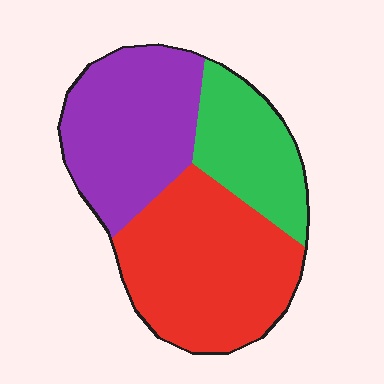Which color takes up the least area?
Green, at roughly 20%.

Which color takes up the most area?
Red, at roughly 45%.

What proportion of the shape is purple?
Purple covers 35% of the shape.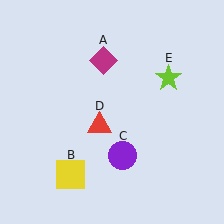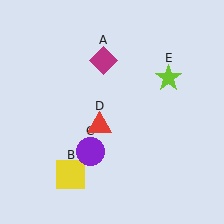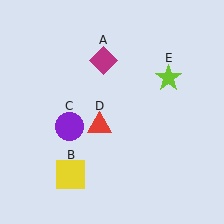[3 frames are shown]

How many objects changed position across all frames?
1 object changed position: purple circle (object C).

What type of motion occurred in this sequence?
The purple circle (object C) rotated clockwise around the center of the scene.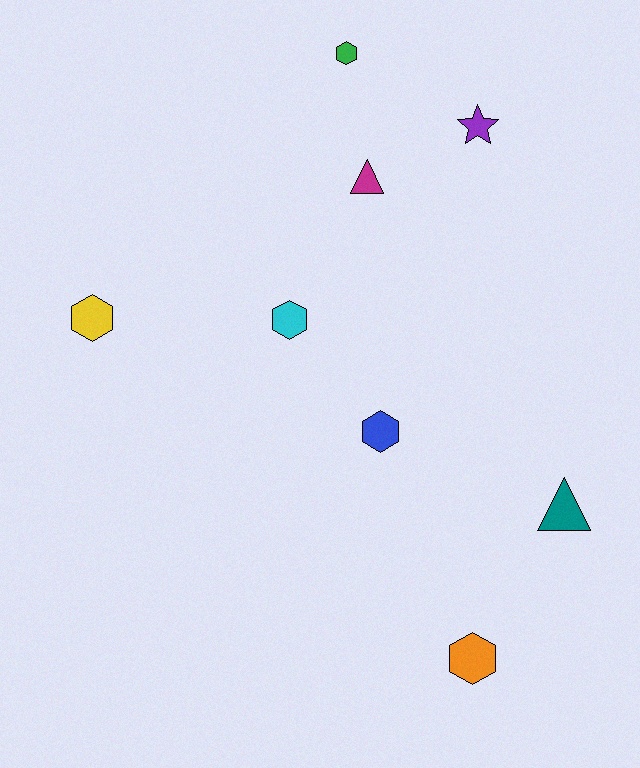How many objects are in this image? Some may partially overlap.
There are 8 objects.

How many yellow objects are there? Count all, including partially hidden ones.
There is 1 yellow object.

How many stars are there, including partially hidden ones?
There is 1 star.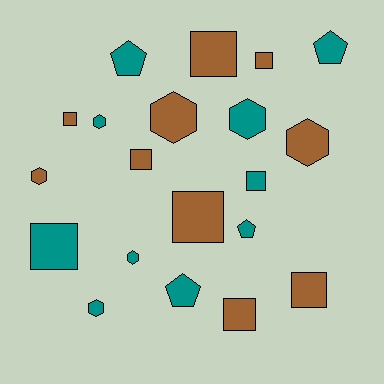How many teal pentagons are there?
There are 4 teal pentagons.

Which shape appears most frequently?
Square, with 9 objects.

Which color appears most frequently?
Brown, with 10 objects.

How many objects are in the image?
There are 20 objects.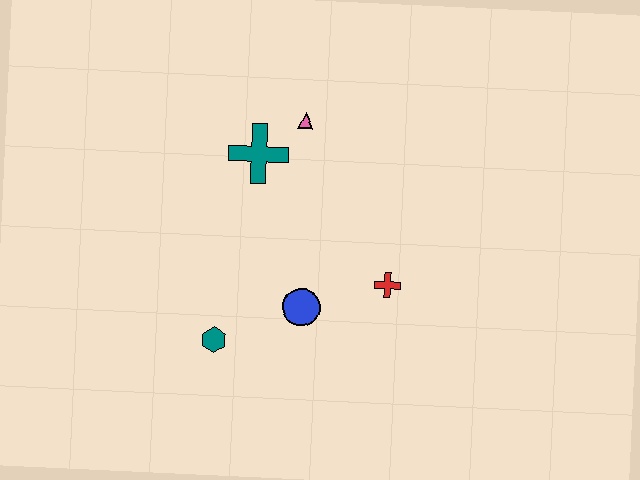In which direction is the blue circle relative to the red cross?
The blue circle is to the left of the red cross.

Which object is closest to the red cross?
The blue circle is closest to the red cross.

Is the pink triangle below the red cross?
No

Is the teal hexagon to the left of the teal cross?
Yes